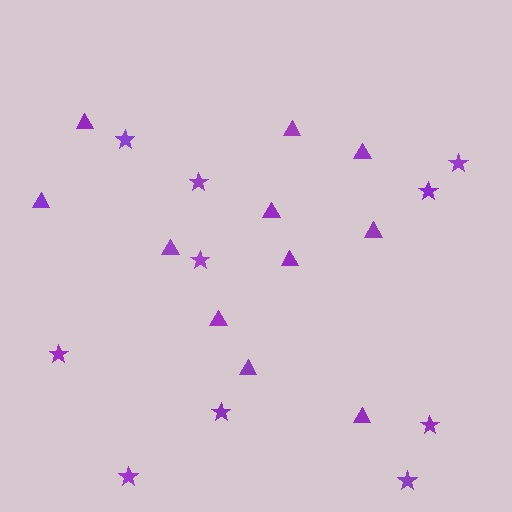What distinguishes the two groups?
There are 2 groups: one group of stars (10) and one group of triangles (11).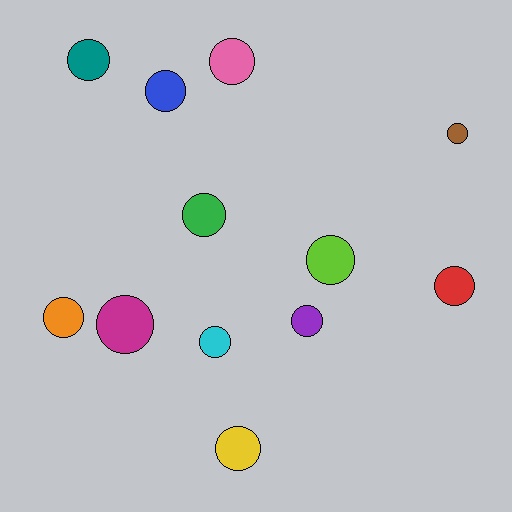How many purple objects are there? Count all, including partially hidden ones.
There is 1 purple object.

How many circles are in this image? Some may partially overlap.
There are 12 circles.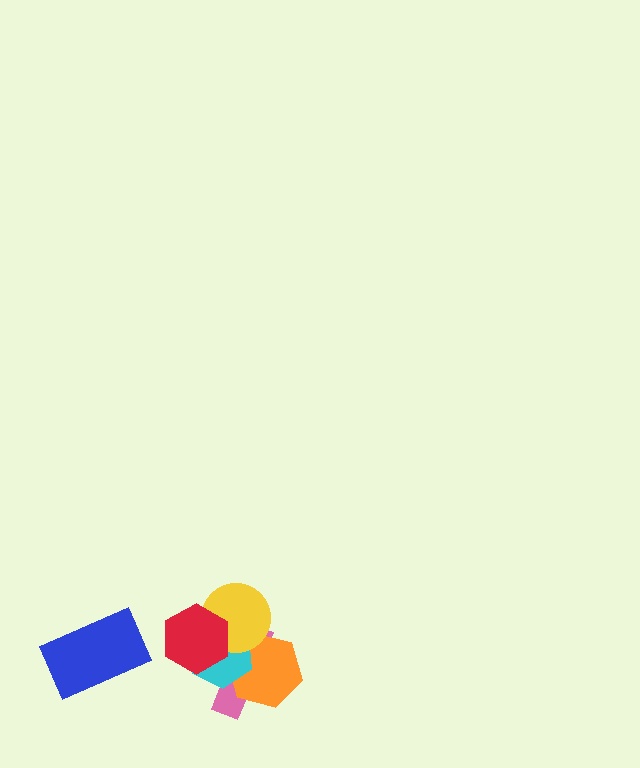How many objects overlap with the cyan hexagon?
4 objects overlap with the cyan hexagon.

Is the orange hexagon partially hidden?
Yes, it is partially covered by another shape.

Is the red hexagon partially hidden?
No, no other shape covers it.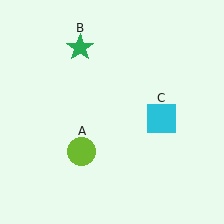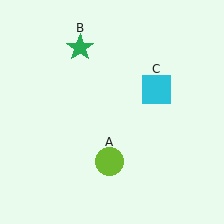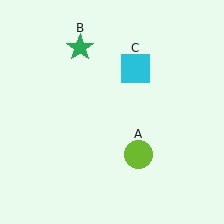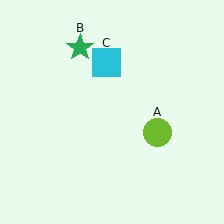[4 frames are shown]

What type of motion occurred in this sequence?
The lime circle (object A), cyan square (object C) rotated counterclockwise around the center of the scene.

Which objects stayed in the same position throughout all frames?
Green star (object B) remained stationary.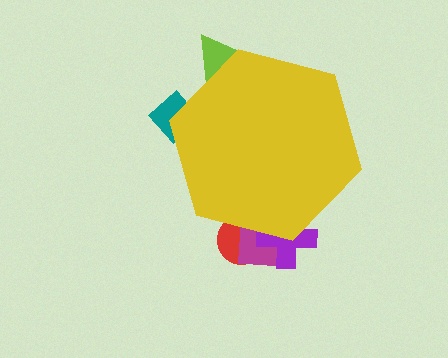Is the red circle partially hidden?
Yes, the red circle is partially hidden behind the yellow hexagon.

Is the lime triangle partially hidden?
Yes, the lime triangle is partially hidden behind the yellow hexagon.